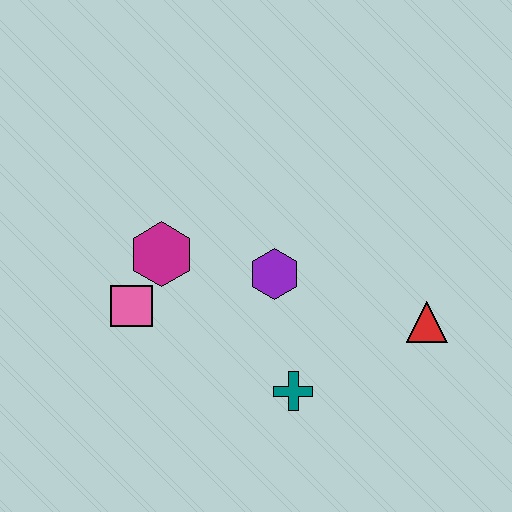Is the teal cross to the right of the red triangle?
No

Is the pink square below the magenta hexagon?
Yes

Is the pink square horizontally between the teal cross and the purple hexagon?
No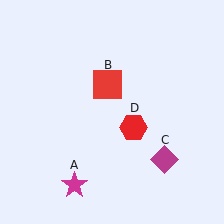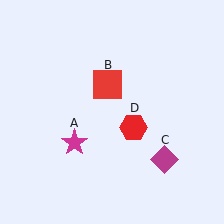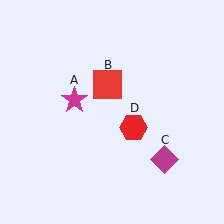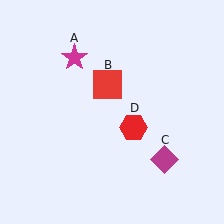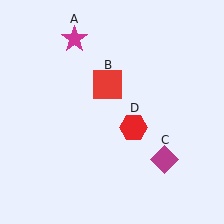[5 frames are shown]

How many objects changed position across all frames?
1 object changed position: magenta star (object A).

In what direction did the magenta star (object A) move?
The magenta star (object A) moved up.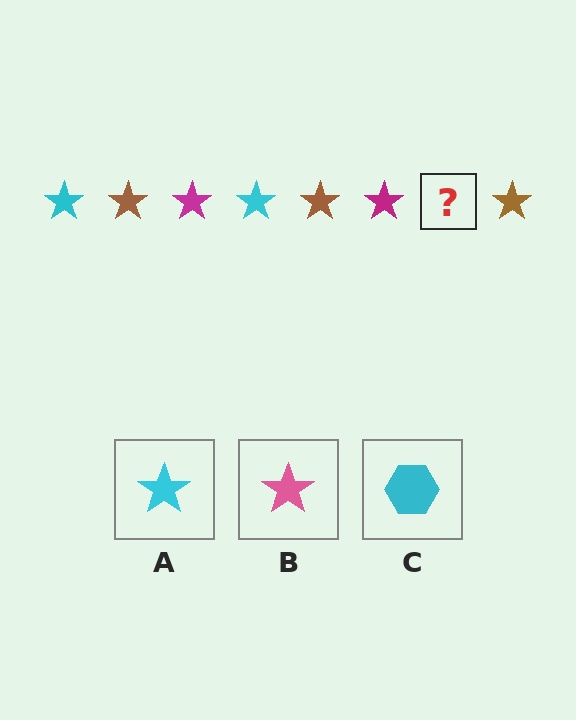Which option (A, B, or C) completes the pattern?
A.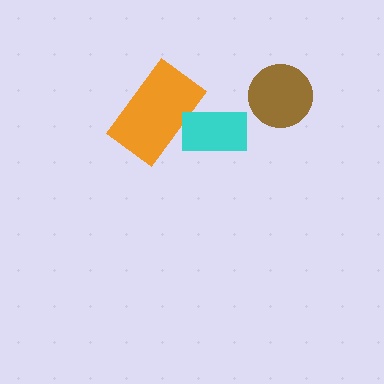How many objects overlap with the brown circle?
0 objects overlap with the brown circle.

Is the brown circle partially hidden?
No, no other shape covers it.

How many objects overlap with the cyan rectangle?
1 object overlaps with the cyan rectangle.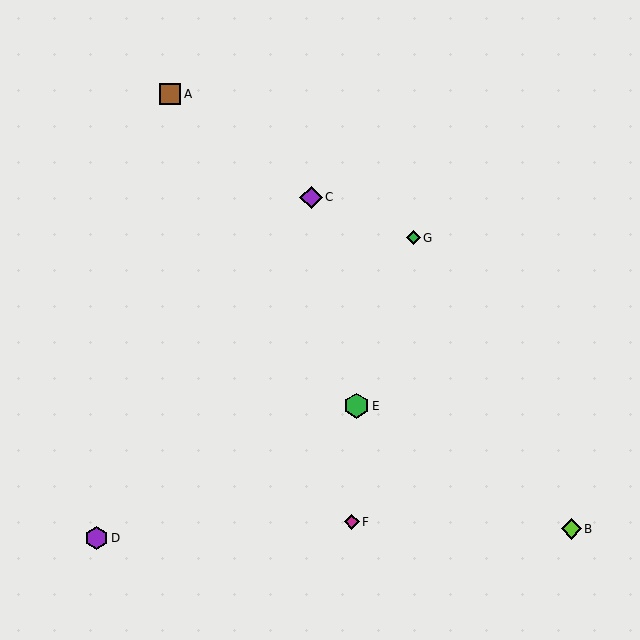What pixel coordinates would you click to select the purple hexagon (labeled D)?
Click at (97, 538) to select the purple hexagon D.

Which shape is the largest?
The green hexagon (labeled E) is the largest.